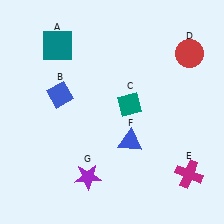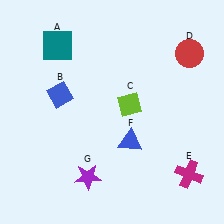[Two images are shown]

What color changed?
The diamond (C) changed from teal in Image 1 to lime in Image 2.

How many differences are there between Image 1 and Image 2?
There is 1 difference between the two images.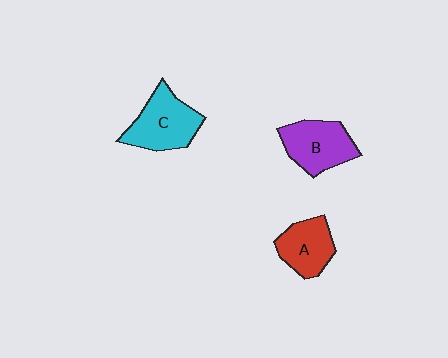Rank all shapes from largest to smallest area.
From largest to smallest: C (cyan), B (purple), A (red).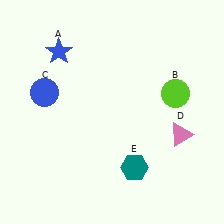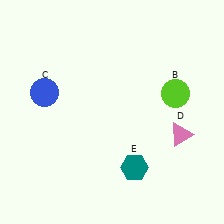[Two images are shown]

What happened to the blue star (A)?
The blue star (A) was removed in Image 2. It was in the top-left area of Image 1.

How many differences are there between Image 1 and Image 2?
There is 1 difference between the two images.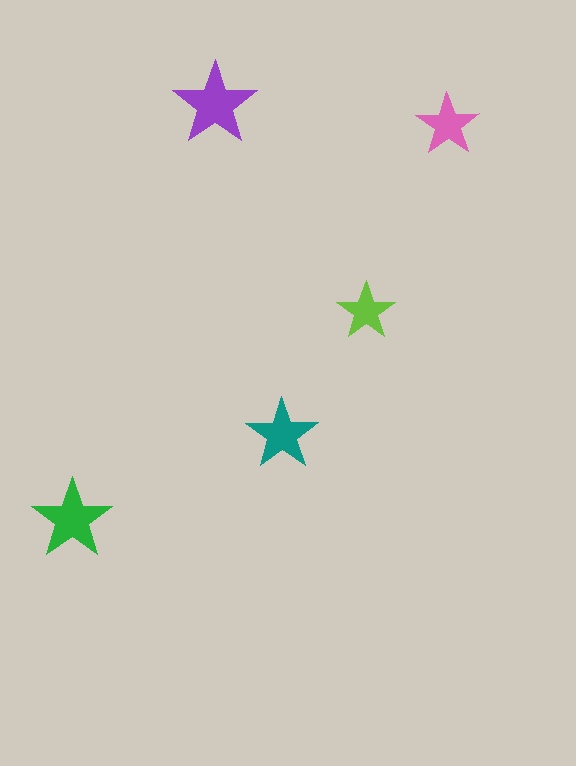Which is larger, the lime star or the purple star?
The purple one.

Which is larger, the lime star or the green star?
The green one.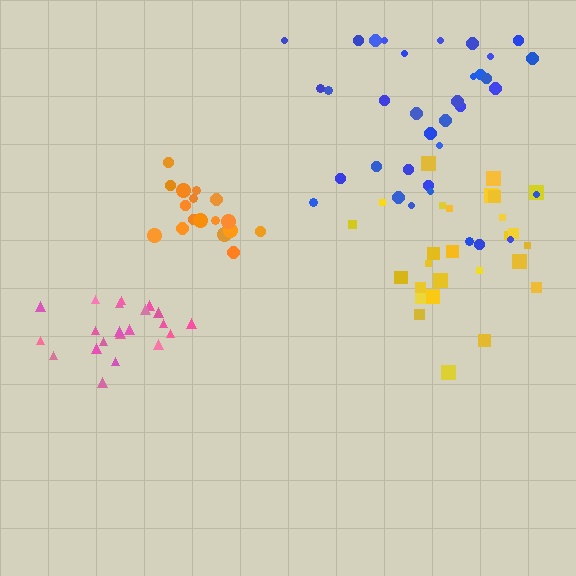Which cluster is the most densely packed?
Orange.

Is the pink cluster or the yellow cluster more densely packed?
Pink.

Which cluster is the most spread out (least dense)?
Blue.